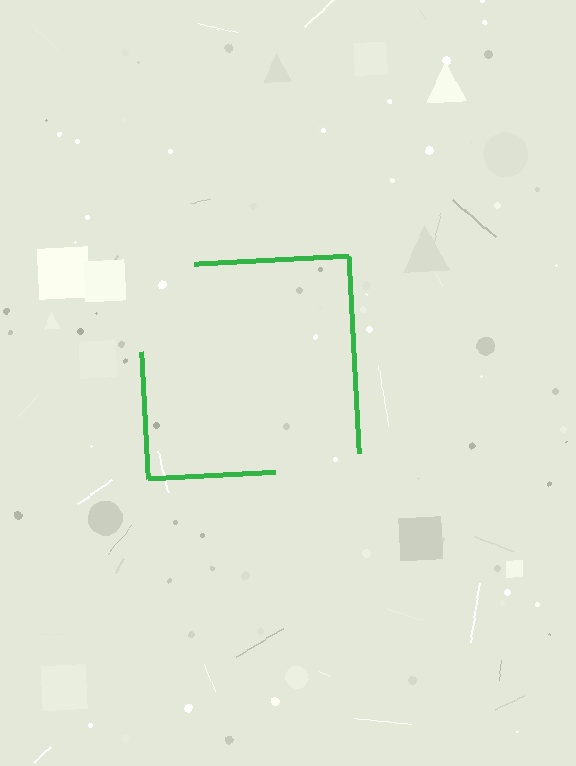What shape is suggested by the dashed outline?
The dashed outline suggests a square.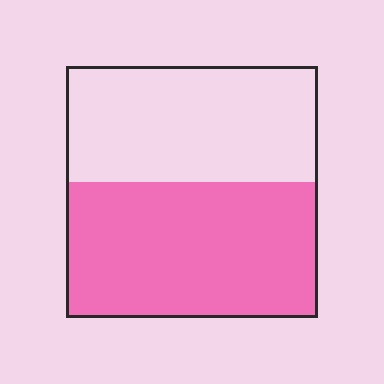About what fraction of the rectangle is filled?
About one half (1/2).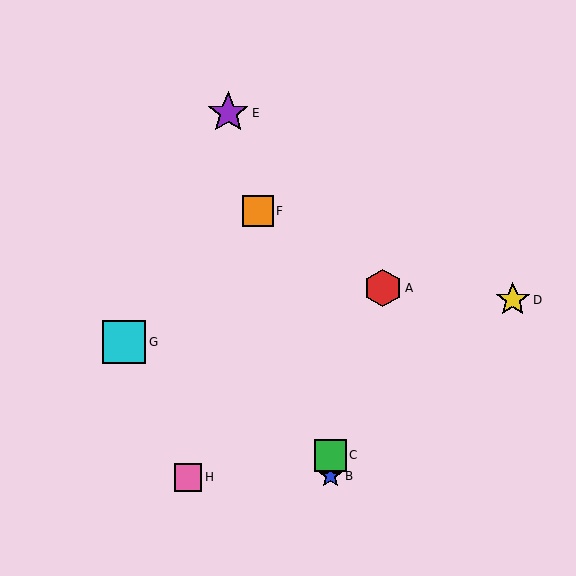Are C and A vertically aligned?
No, C is at x≈330 and A is at x≈383.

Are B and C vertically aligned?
Yes, both are at x≈330.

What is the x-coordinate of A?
Object A is at x≈383.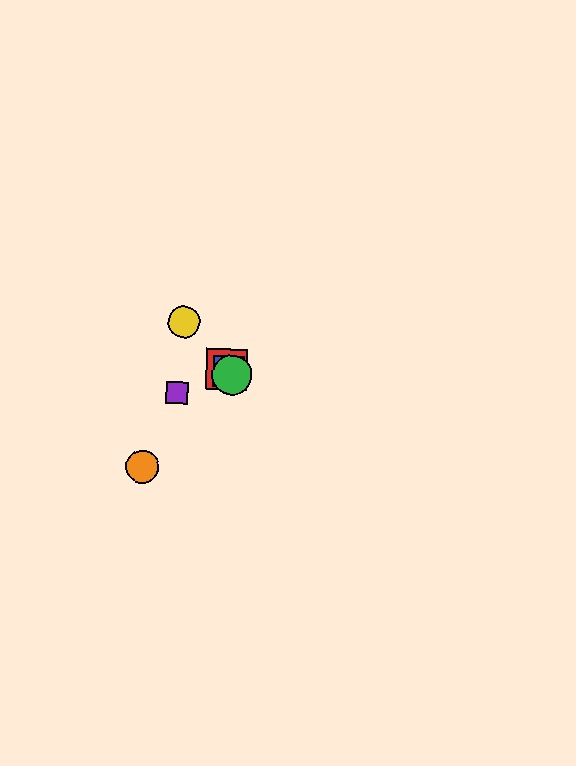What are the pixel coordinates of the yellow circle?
The yellow circle is at (184, 322).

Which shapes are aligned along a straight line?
The red square, the blue square, the green circle, the yellow circle are aligned along a straight line.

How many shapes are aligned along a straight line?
4 shapes (the red square, the blue square, the green circle, the yellow circle) are aligned along a straight line.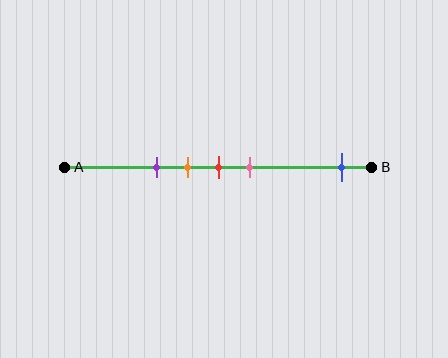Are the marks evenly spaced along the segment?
No, the marks are not evenly spaced.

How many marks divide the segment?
There are 5 marks dividing the segment.